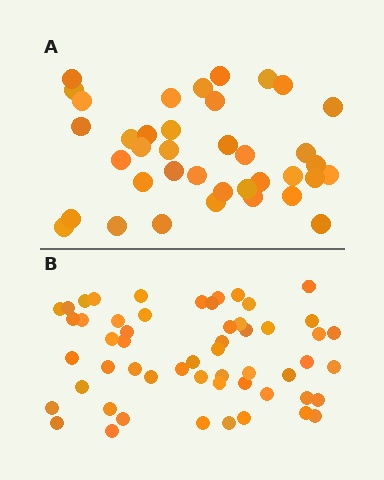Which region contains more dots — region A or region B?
Region B (the bottom region) has more dots.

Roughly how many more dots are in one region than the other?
Region B has approximately 15 more dots than region A.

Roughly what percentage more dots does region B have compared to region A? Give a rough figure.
About 45% more.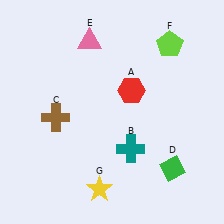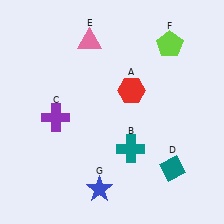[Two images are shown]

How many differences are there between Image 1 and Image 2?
There are 3 differences between the two images.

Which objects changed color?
C changed from brown to purple. D changed from green to teal. G changed from yellow to blue.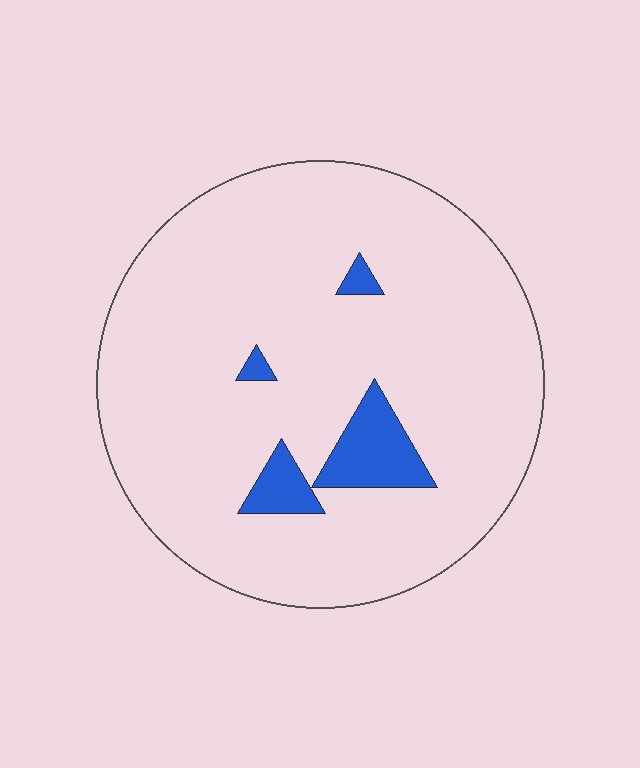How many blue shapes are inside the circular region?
4.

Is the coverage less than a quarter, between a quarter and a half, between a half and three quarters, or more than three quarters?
Less than a quarter.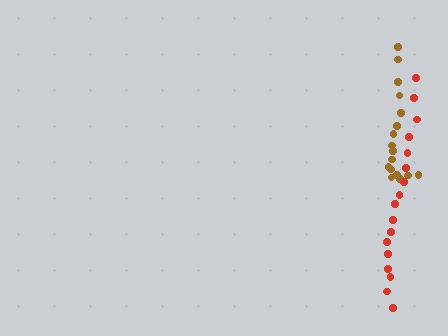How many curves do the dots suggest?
There are 2 distinct paths.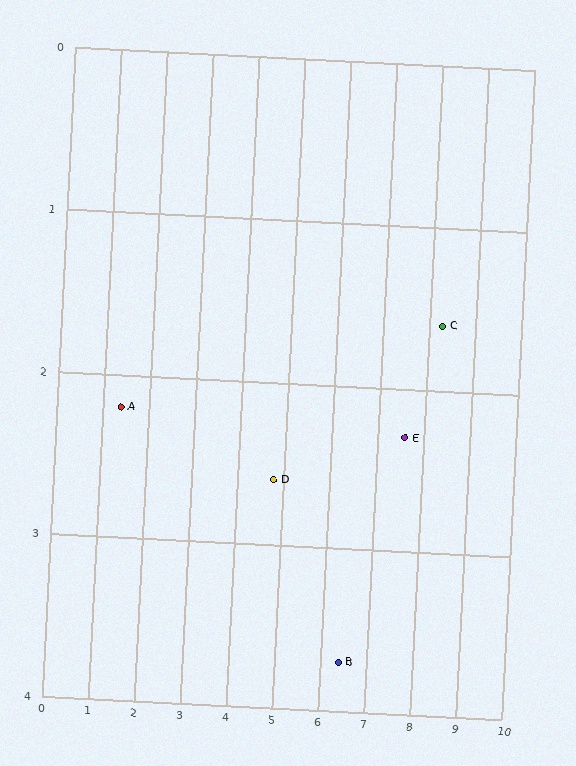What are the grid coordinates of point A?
Point A is at approximately (1.4, 2.2).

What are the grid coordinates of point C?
Point C is at approximately (8.3, 1.6).